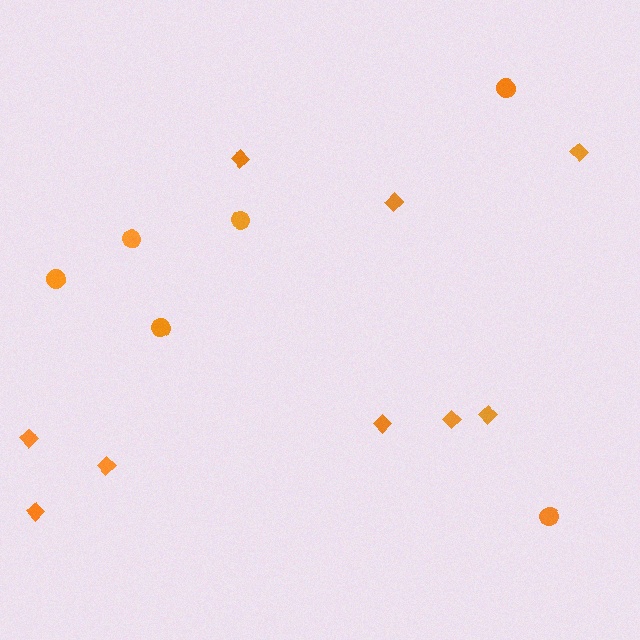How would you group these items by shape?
There are 2 groups: one group of diamonds (9) and one group of circles (6).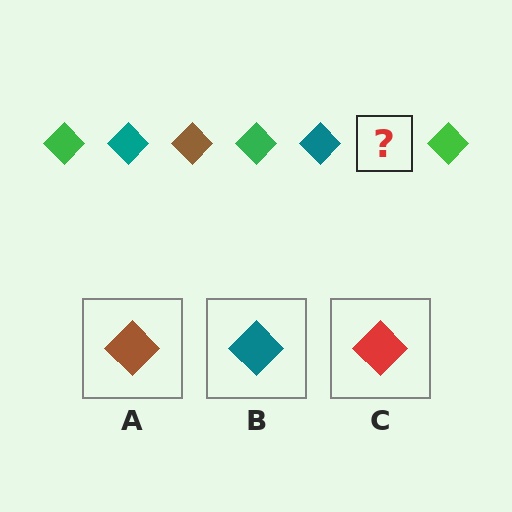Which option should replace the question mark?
Option A.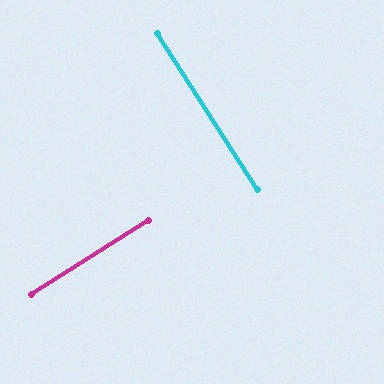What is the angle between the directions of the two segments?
Approximately 90 degrees.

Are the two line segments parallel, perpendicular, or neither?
Perpendicular — they meet at approximately 90°.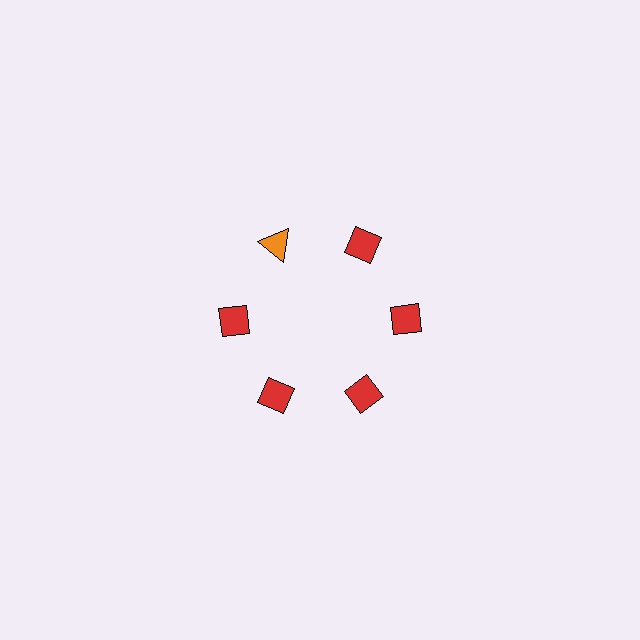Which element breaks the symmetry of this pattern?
The orange triangle at roughly the 11 o'clock position breaks the symmetry. All other shapes are red diamonds.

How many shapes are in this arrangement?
There are 6 shapes arranged in a ring pattern.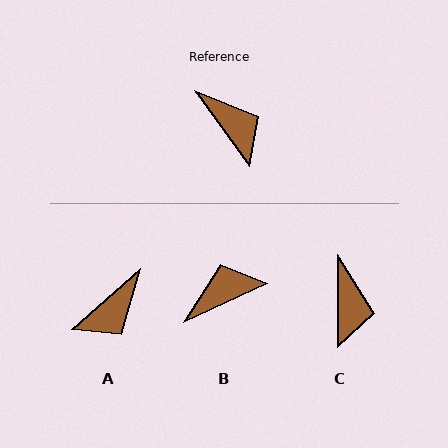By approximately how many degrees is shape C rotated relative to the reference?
Approximately 36 degrees clockwise.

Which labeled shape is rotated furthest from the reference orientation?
A, about 85 degrees away.